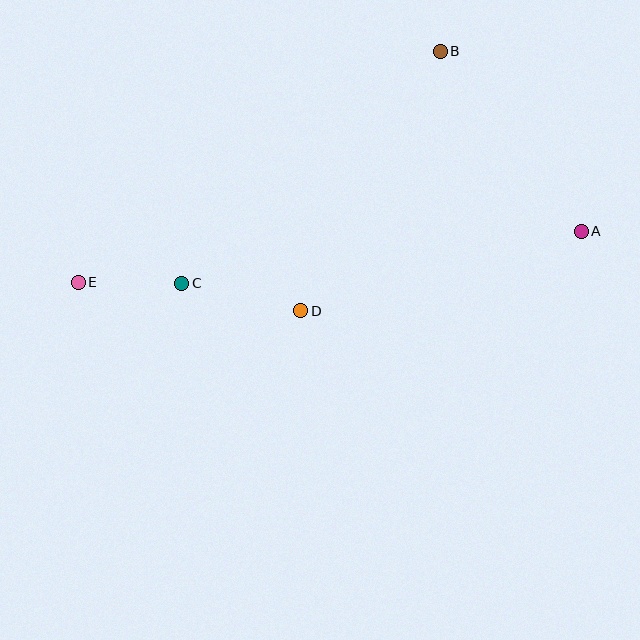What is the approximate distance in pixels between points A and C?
The distance between A and C is approximately 403 pixels.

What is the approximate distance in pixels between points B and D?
The distance between B and D is approximately 295 pixels.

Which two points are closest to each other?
Points C and E are closest to each other.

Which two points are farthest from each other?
Points A and E are farthest from each other.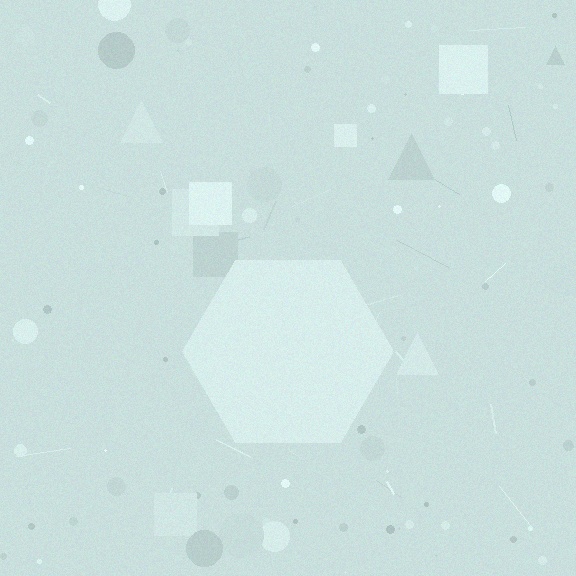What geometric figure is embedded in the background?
A hexagon is embedded in the background.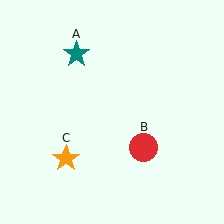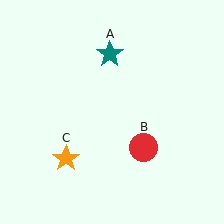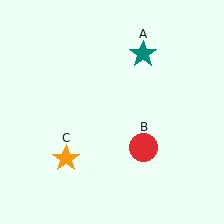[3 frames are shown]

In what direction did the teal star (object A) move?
The teal star (object A) moved right.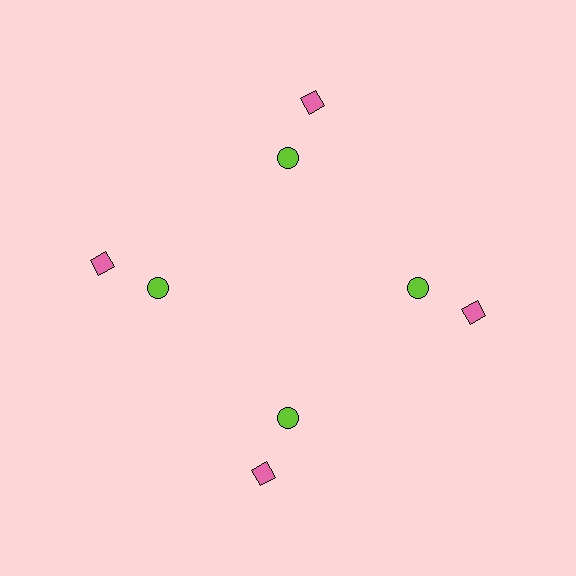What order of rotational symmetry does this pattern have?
This pattern has 4-fold rotational symmetry.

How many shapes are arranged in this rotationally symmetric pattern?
There are 8 shapes, arranged in 4 groups of 2.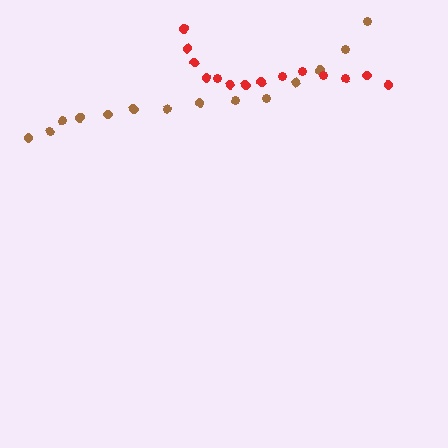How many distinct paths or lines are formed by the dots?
There are 2 distinct paths.